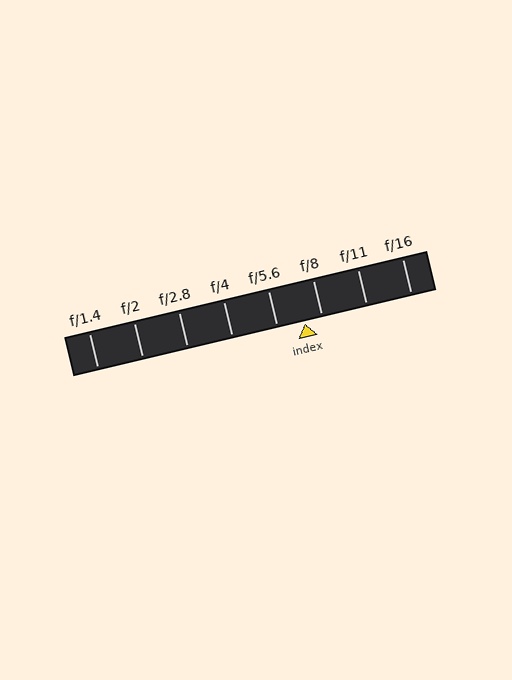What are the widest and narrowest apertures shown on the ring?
The widest aperture shown is f/1.4 and the narrowest is f/16.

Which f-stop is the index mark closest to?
The index mark is closest to f/8.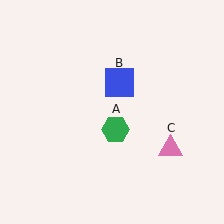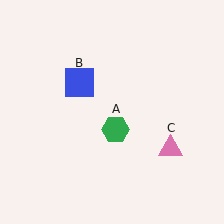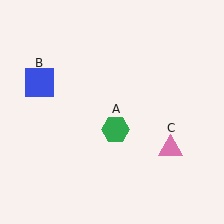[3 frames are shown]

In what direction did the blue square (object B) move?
The blue square (object B) moved left.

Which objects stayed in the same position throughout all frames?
Green hexagon (object A) and pink triangle (object C) remained stationary.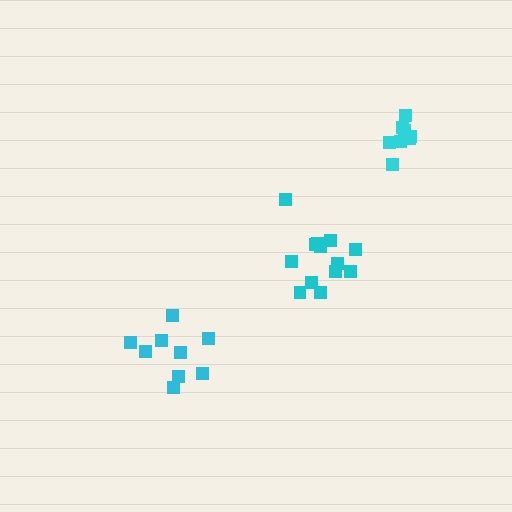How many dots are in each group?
Group 1: 9 dots, Group 2: 13 dots, Group 3: 8 dots (30 total).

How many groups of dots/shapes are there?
There are 3 groups.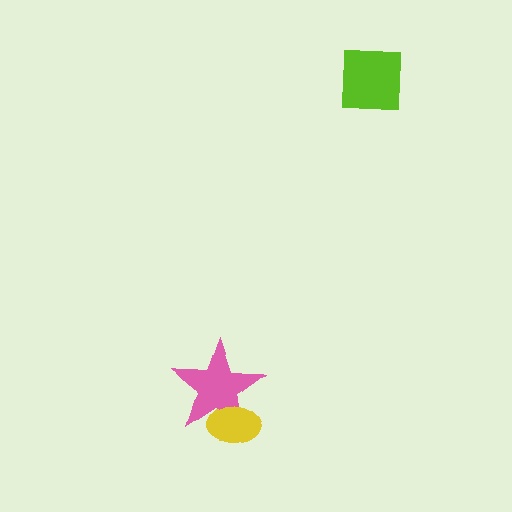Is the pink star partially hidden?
Yes, it is partially covered by another shape.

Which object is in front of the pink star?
The yellow ellipse is in front of the pink star.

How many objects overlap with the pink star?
1 object overlaps with the pink star.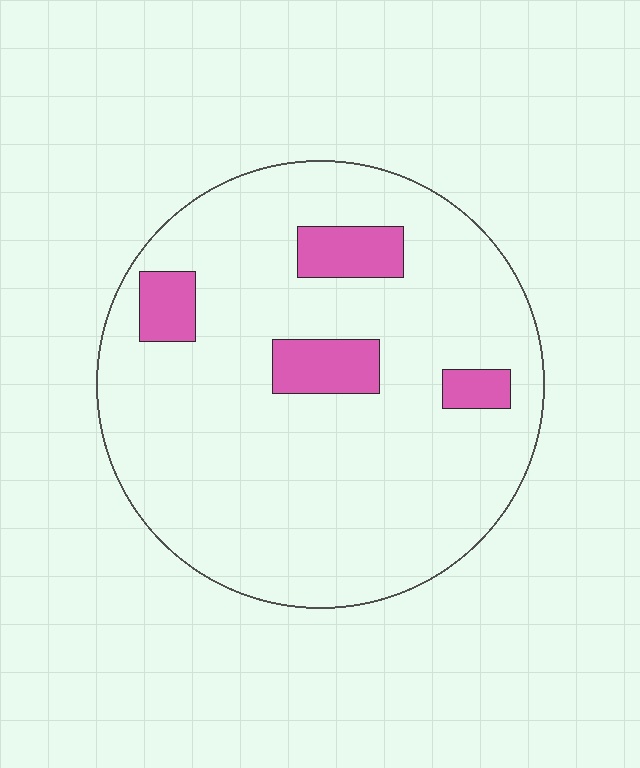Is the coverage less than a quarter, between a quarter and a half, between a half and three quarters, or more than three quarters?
Less than a quarter.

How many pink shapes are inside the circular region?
4.